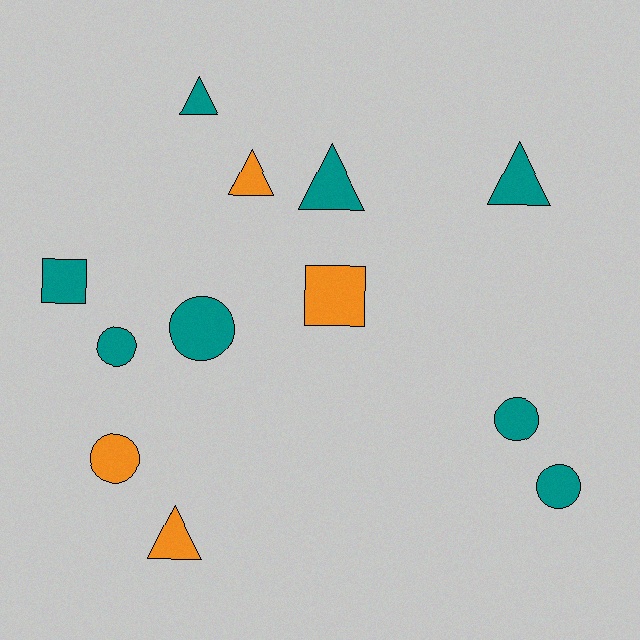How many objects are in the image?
There are 12 objects.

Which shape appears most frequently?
Triangle, with 5 objects.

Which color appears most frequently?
Teal, with 8 objects.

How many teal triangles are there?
There are 3 teal triangles.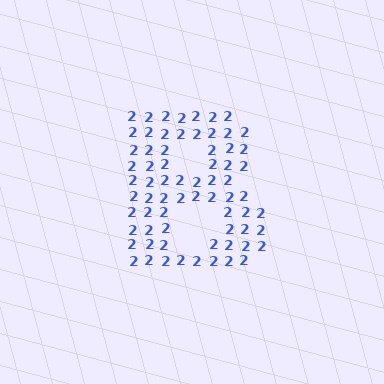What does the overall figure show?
The overall figure shows the letter B.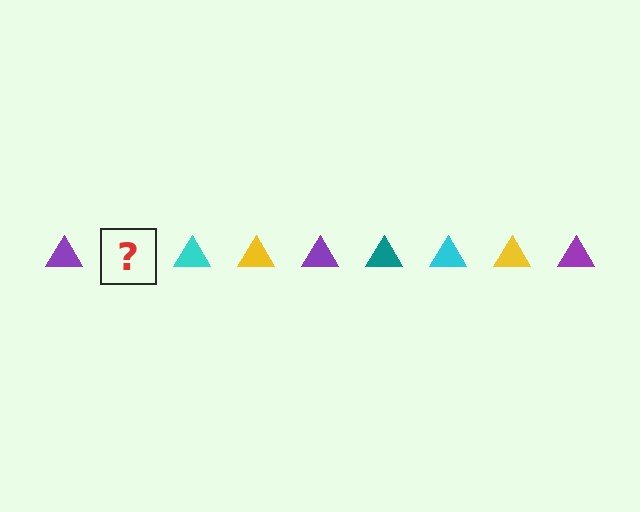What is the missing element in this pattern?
The missing element is a teal triangle.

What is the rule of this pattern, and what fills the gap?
The rule is that the pattern cycles through purple, teal, cyan, yellow triangles. The gap should be filled with a teal triangle.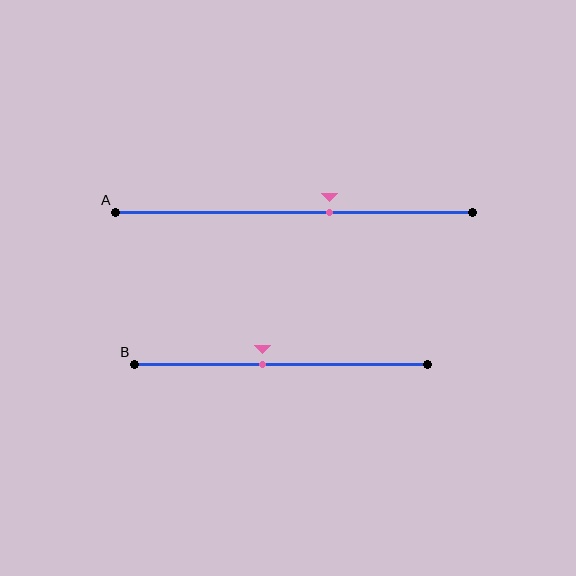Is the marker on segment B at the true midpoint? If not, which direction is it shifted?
No, the marker on segment B is shifted to the left by about 6% of the segment length.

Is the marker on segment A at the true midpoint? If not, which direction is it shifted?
No, the marker on segment A is shifted to the right by about 10% of the segment length.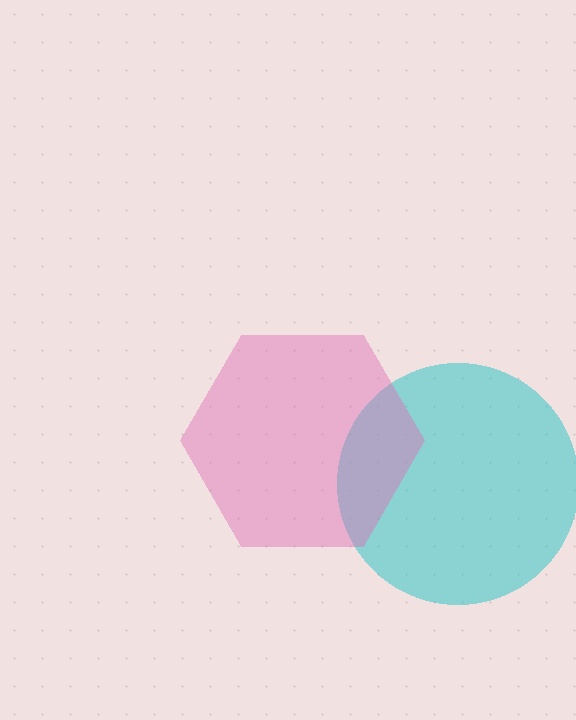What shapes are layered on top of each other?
The layered shapes are: a cyan circle, a pink hexagon.